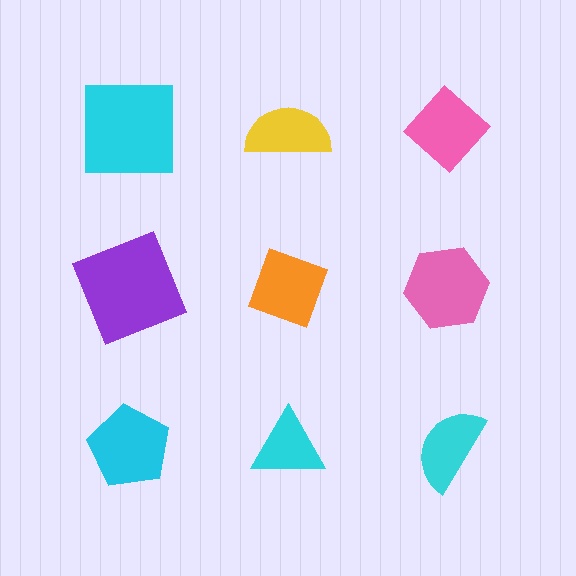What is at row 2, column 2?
An orange diamond.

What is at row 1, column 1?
A cyan square.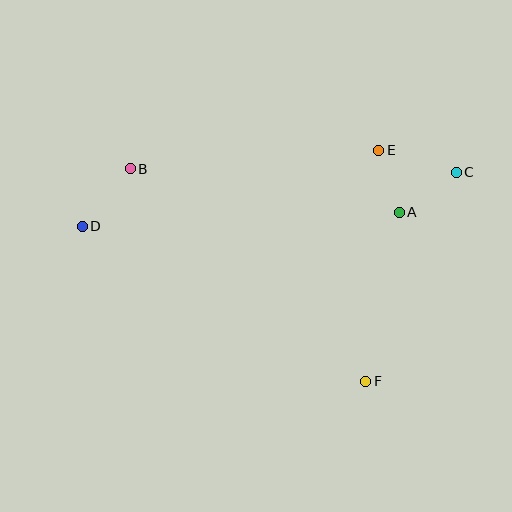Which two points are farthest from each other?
Points C and D are farthest from each other.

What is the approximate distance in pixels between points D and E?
The distance between D and E is approximately 306 pixels.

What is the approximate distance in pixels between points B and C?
The distance between B and C is approximately 326 pixels.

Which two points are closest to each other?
Points A and E are closest to each other.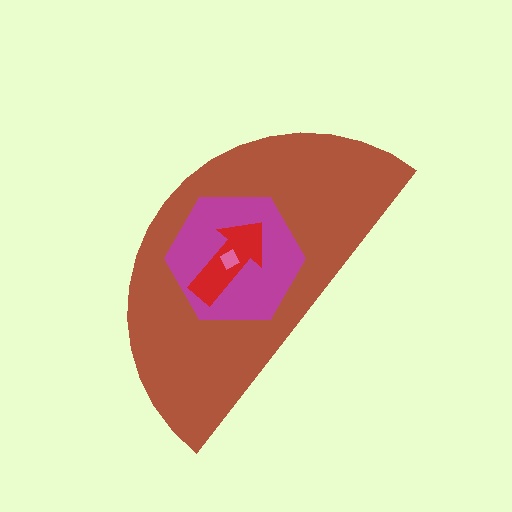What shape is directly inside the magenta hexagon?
The red arrow.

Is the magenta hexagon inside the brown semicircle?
Yes.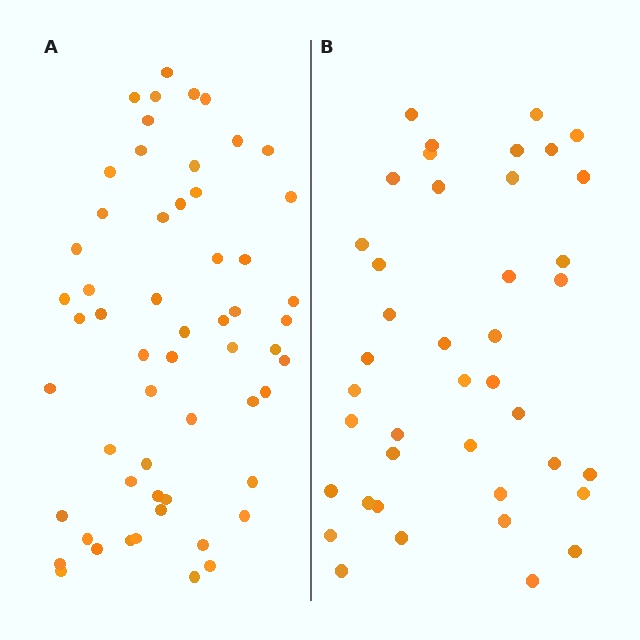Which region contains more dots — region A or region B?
Region A (the left region) has more dots.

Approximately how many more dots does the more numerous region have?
Region A has approximately 15 more dots than region B.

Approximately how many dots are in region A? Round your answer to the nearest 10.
About 60 dots. (The exact count is 57, which rounds to 60.)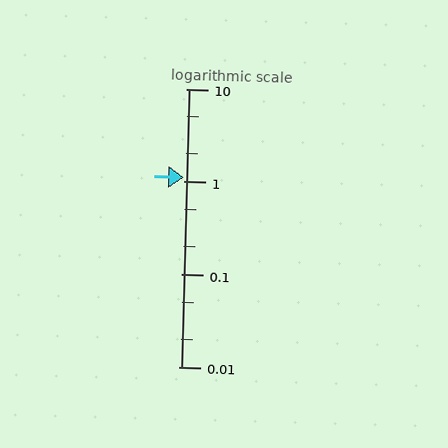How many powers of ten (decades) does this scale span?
The scale spans 3 decades, from 0.01 to 10.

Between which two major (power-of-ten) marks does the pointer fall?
The pointer is between 1 and 10.